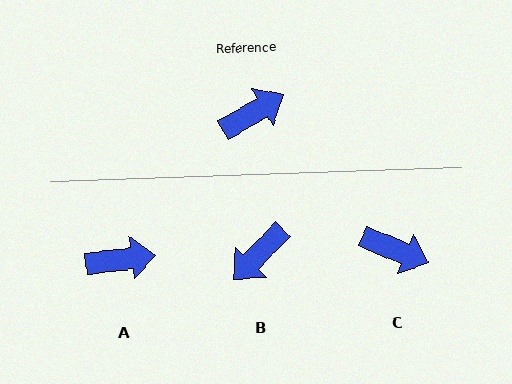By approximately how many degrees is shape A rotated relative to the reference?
Approximately 24 degrees clockwise.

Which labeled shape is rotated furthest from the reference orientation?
B, about 165 degrees away.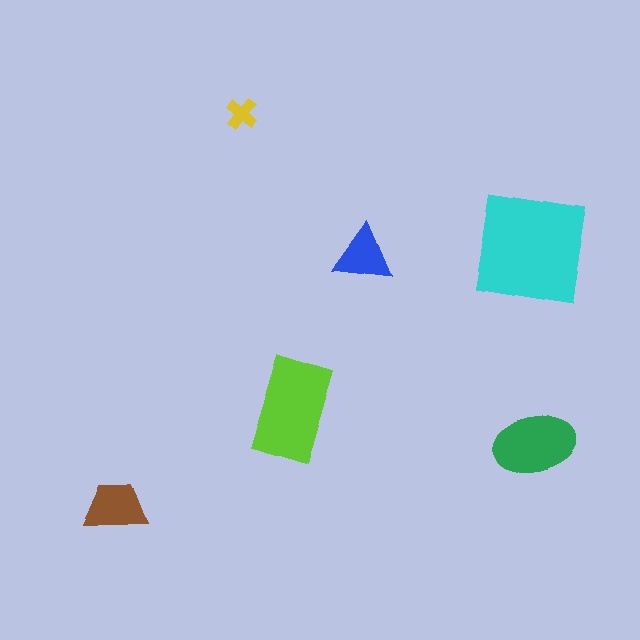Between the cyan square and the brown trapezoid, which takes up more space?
The cyan square.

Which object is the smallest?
The yellow cross.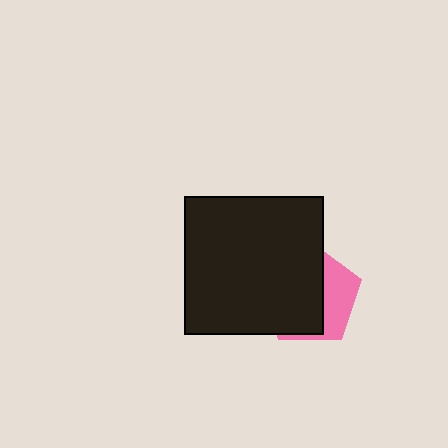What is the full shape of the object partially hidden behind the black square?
The partially hidden object is a pink pentagon.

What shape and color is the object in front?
The object in front is a black square.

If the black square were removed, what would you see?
You would see the complete pink pentagon.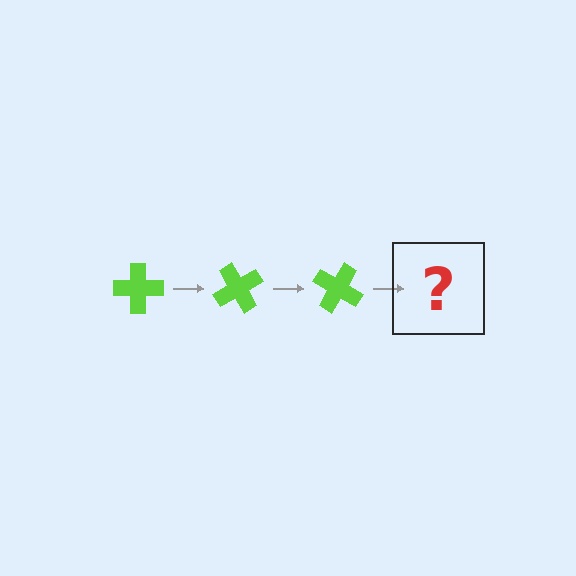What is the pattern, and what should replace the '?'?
The pattern is that the cross rotates 60 degrees each step. The '?' should be a lime cross rotated 180 degrees.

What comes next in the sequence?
The next element should be a lime cross rotated 180 degrees.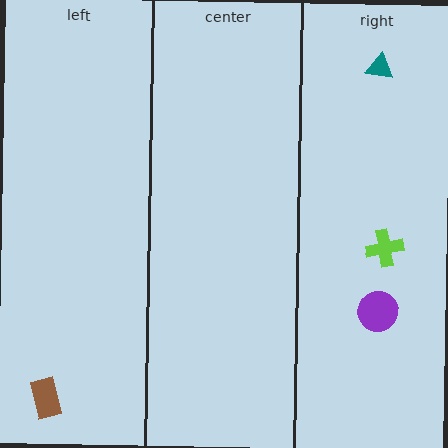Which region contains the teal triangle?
The right region.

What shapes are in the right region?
The purple circle, the teal triangle, the lime cross.